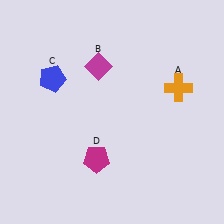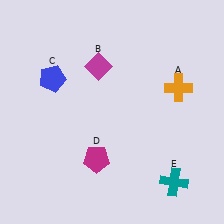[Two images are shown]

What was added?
A teal cross (E) was added in Image 2.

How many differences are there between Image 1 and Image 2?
There is 1 difference between the two images.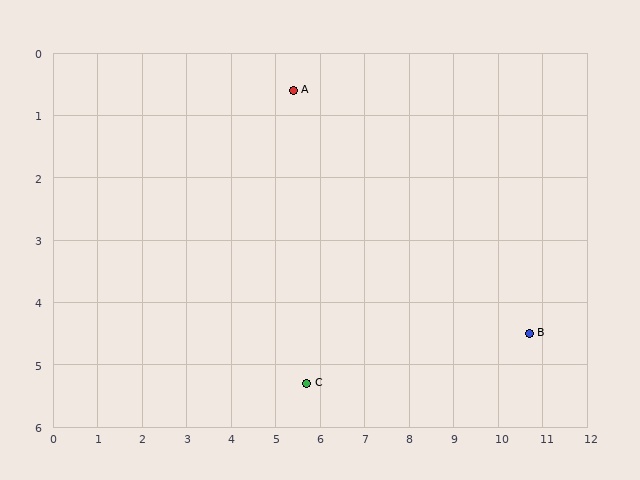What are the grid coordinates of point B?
Point B is at approximately (10.7, 4.5).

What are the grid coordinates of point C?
Point C is at approximately (5.7, 5.3).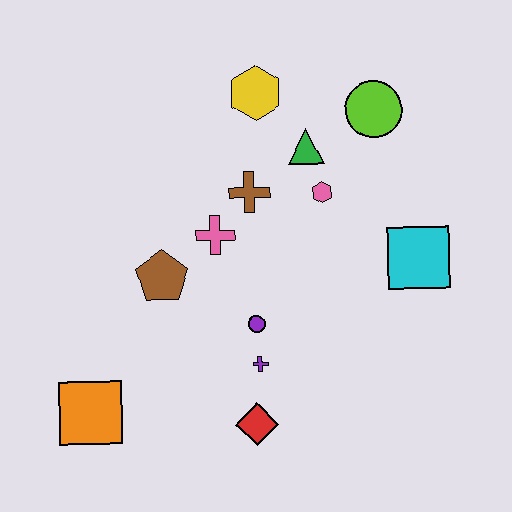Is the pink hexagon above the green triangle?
No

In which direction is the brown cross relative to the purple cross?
The brown cross is above the purple cross.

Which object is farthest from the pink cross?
The orange square is farthest from the pink cross.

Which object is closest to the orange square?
The brown pentagon is closest to the orange square.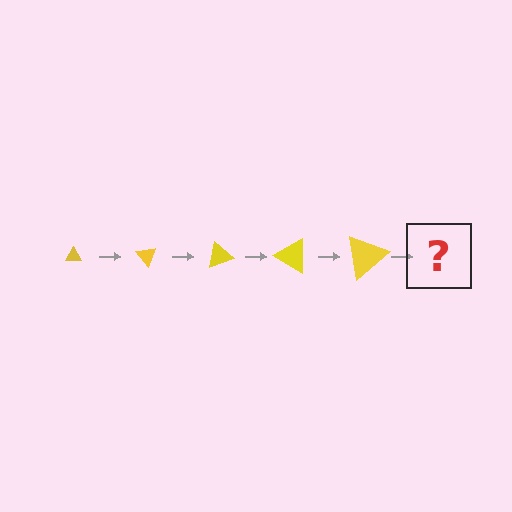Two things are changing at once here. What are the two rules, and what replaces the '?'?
The two rules are that the triangle grows larger each step and it rotates 50 degrees each step. The '?' should be a triangle, larger than the previous one and rotated 250 degrees from the start.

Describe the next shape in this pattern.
It should be a triangle, larger than the previous one and rotated 250 degrees from the start.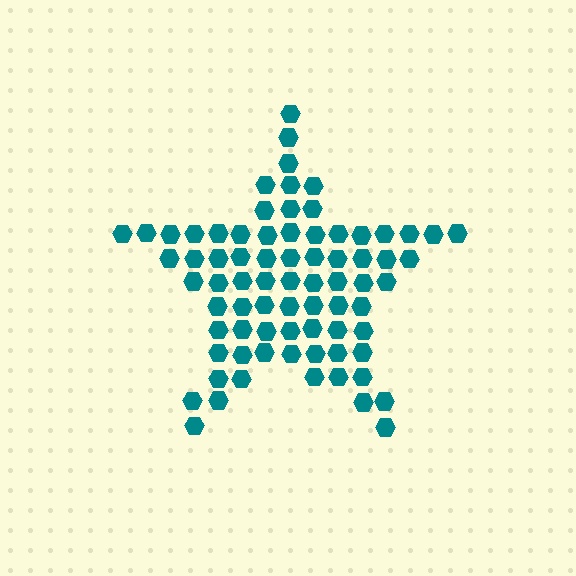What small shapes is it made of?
It is made of small hexagons.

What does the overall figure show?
The overall figure shows a star.